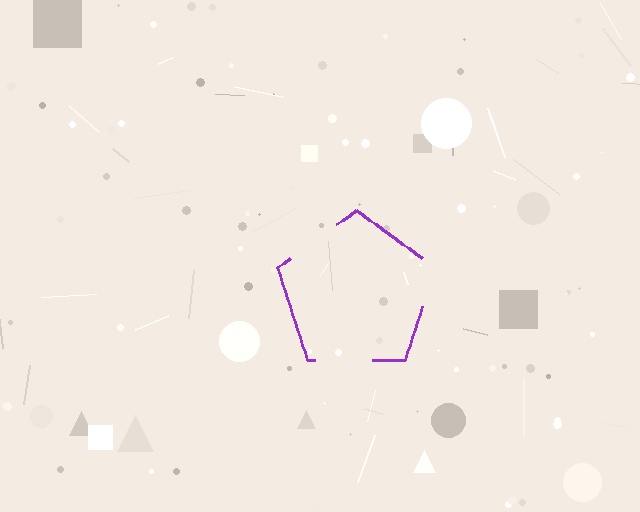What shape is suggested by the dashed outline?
The dashed outline suggests a pentagon.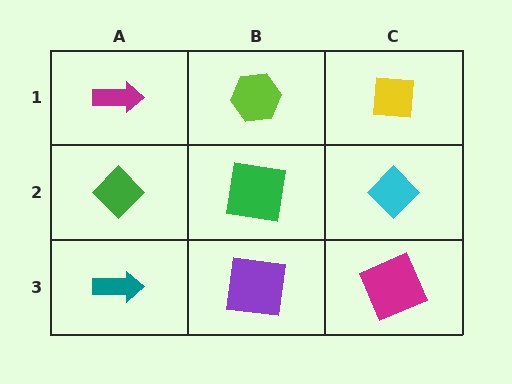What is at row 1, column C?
A yellow square.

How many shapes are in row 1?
3 shapes.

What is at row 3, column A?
A teal arrow.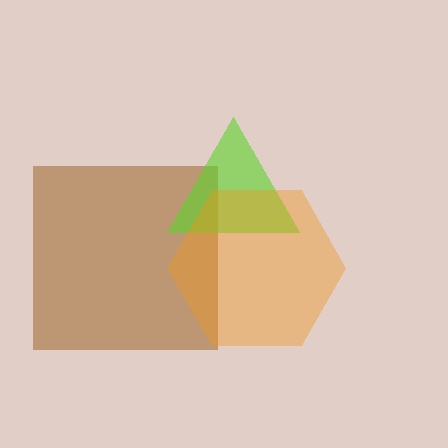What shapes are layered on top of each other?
The layered shapes are: a brown square, a lime triangle, an orange hexagon.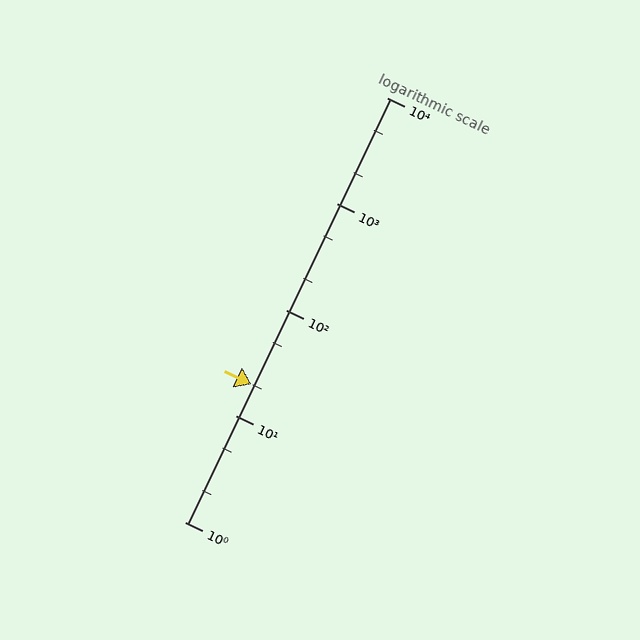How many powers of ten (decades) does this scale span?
The scale spans 4 decades, from 1 to 10000.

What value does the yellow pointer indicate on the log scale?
The pointer indicates approximately 20.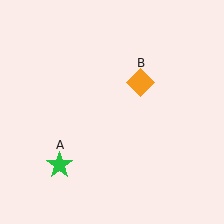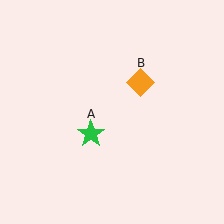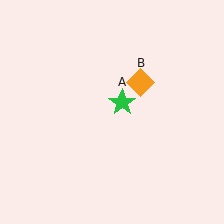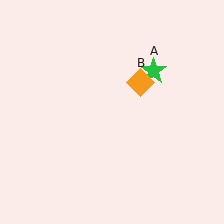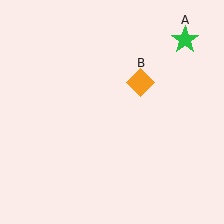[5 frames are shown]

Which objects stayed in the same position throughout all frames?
Orange diamond (object B) remained stationary.